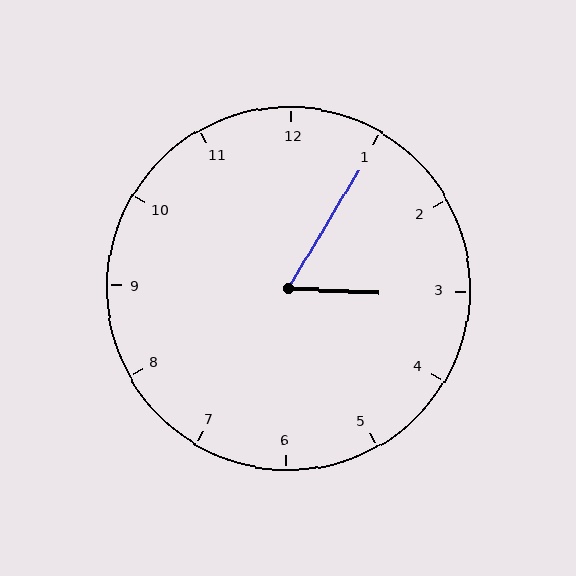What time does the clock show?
3:05.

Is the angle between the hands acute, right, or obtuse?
It is acute.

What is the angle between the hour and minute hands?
Approximately 62 degrees.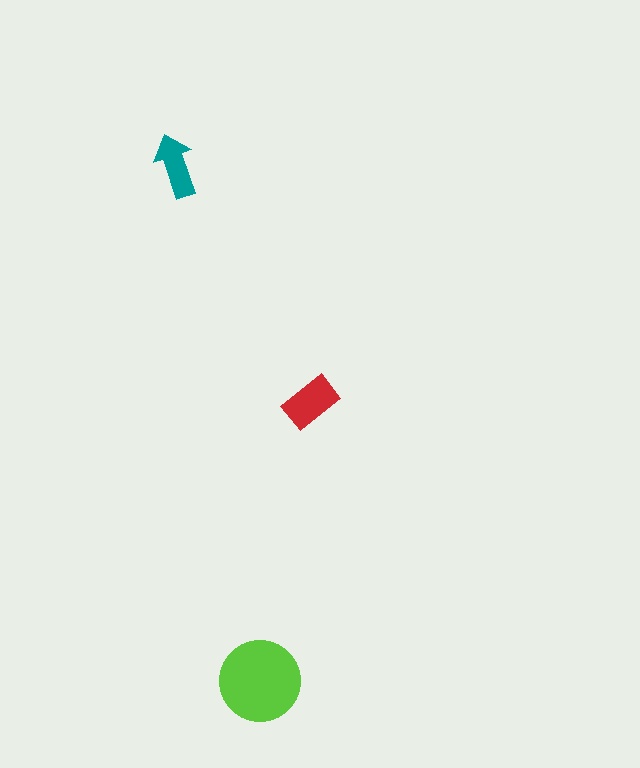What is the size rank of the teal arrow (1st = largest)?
3rd.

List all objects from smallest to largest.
The teal arrow, the red rectangle, the lime circle.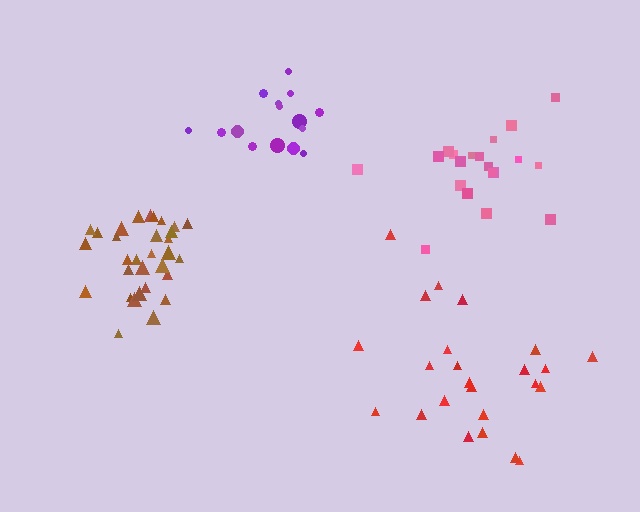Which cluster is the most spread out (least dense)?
Red.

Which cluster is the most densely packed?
Brown.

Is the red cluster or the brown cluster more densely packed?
Brown.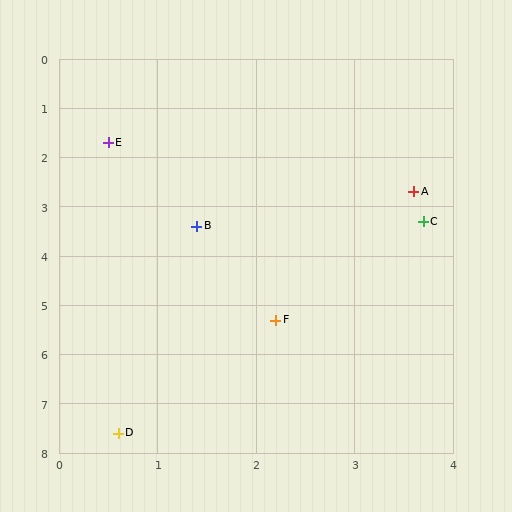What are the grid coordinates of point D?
Point D is at approximately (0.6, 7.6).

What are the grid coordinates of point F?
Point F is at approximately (2.2, 5.3).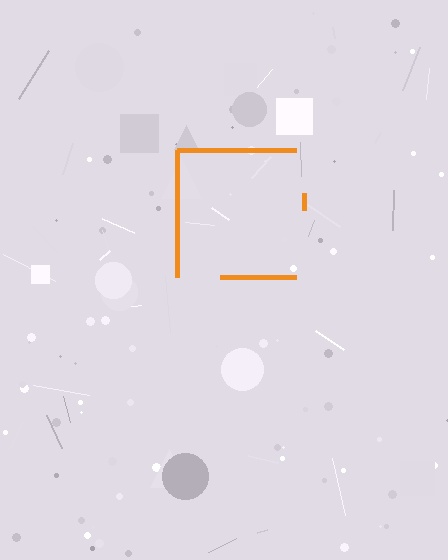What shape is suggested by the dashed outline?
The dashed outline suggests a square.